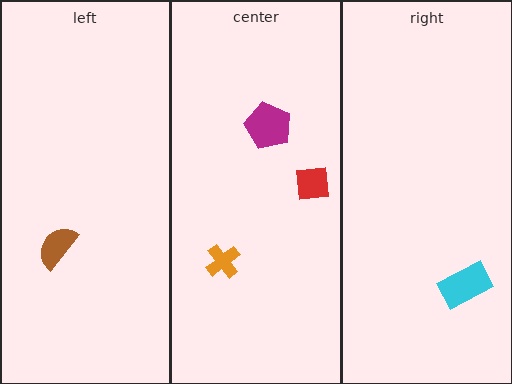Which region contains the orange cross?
The center region.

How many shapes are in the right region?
1.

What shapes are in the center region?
The red square, the magenta pentagon, the orange cross.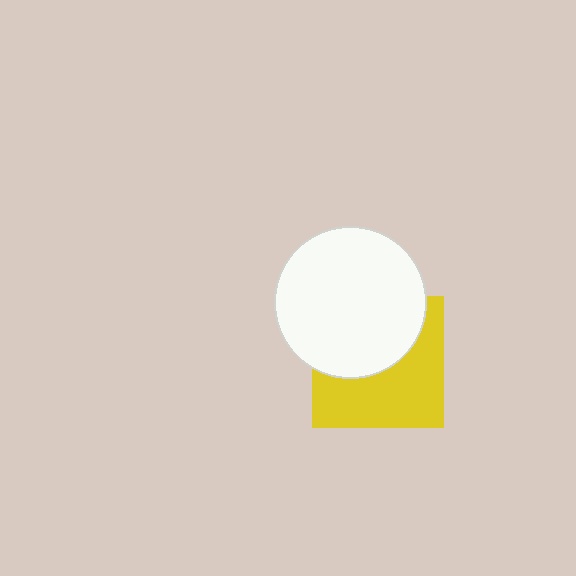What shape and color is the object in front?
The object in front is a white circle.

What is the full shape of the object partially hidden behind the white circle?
The partially hidden object is a yellow square.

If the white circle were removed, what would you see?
You would see the complete yellow square.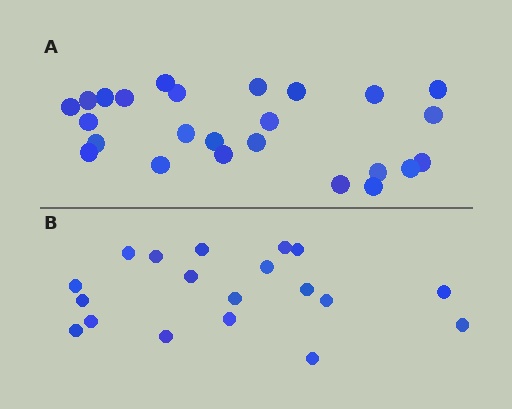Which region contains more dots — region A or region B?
Region A (the top region) has more dots.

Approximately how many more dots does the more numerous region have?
Region A has about 6 more dots than region B.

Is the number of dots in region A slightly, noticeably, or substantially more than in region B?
Region A has noticeably more, but not dramatically so. The ratio is roughly 1.3 to 1.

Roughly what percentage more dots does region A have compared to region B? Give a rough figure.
About 30% more.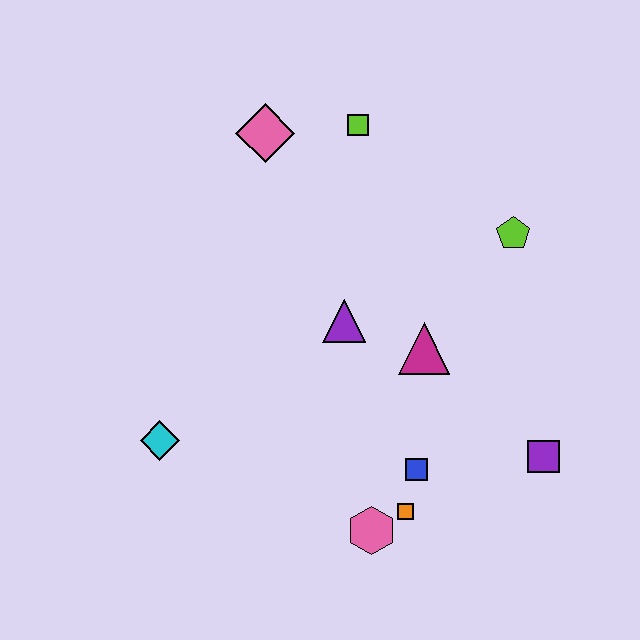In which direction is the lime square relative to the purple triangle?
The lime square is above the purple triangle.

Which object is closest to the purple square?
The blue square is closest to the purple square.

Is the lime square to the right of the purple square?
No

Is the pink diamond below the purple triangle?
No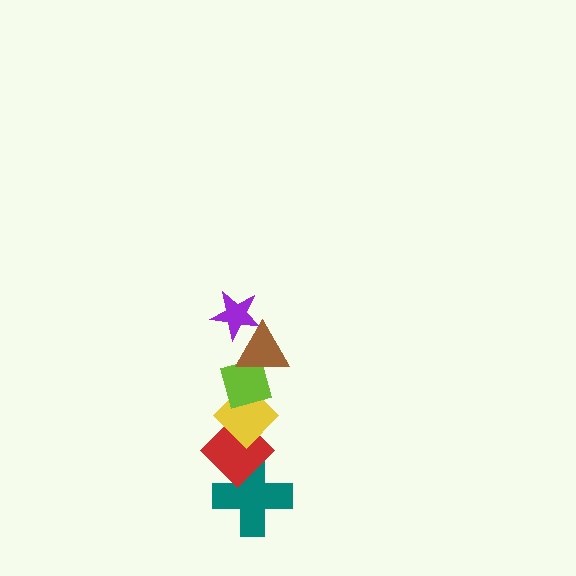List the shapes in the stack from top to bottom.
From top to bottom: the purple star, the brown triangle, the lime diamond, the yellow diamond, the red diamond, the teal cross.